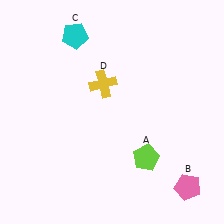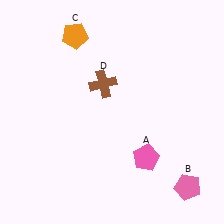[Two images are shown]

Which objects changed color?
A changed from lime to pink. C changed from cyan to orange. D changed from yellow to brown.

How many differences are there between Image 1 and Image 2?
There are 3 differences between the two images.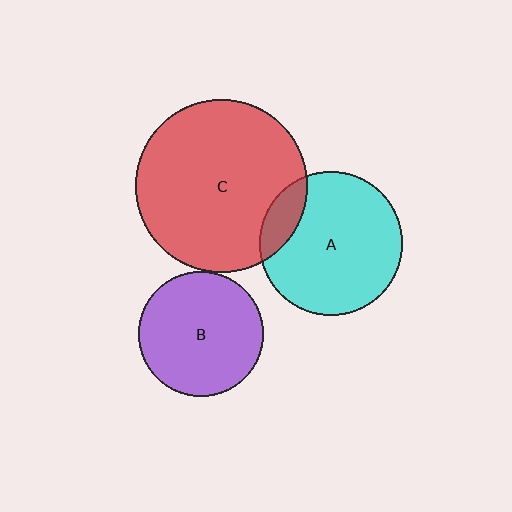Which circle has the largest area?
Circle C (red).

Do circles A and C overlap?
Yes.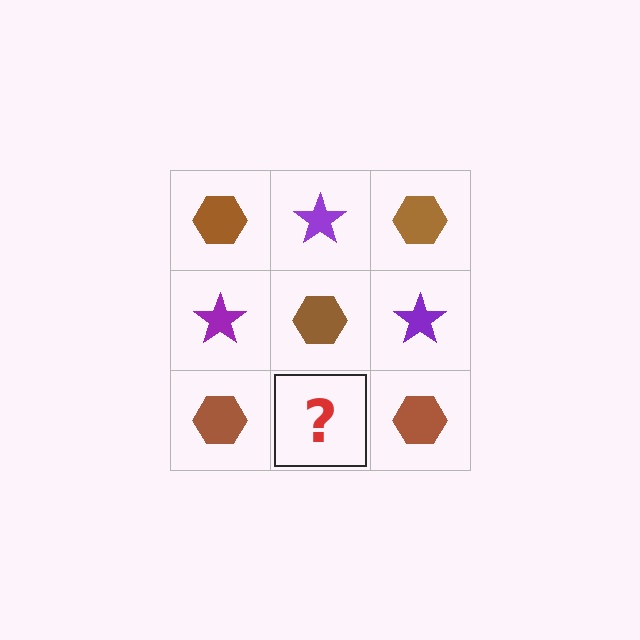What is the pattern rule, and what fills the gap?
The rule is that it alternates brown hexagon and purple star in a checkerboard pattern. The gap should be filled with a purple star.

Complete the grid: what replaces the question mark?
The question mark should be replaced with a purple star.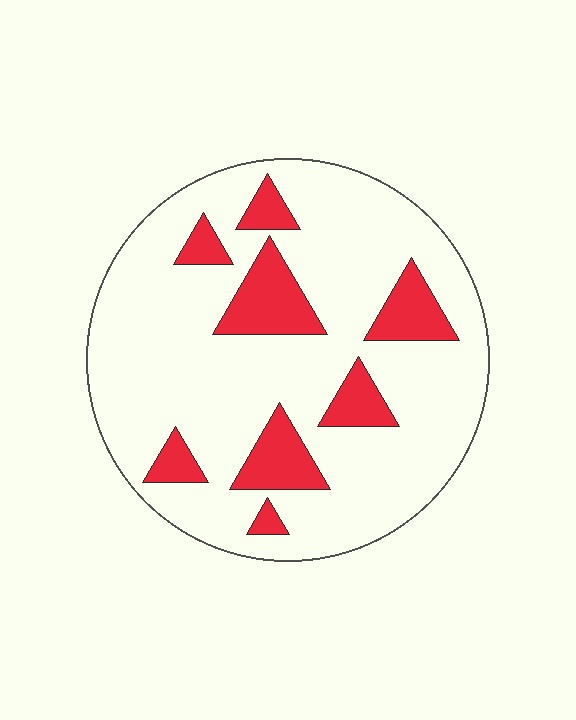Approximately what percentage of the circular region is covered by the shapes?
Approximately 20%.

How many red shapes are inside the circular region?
8.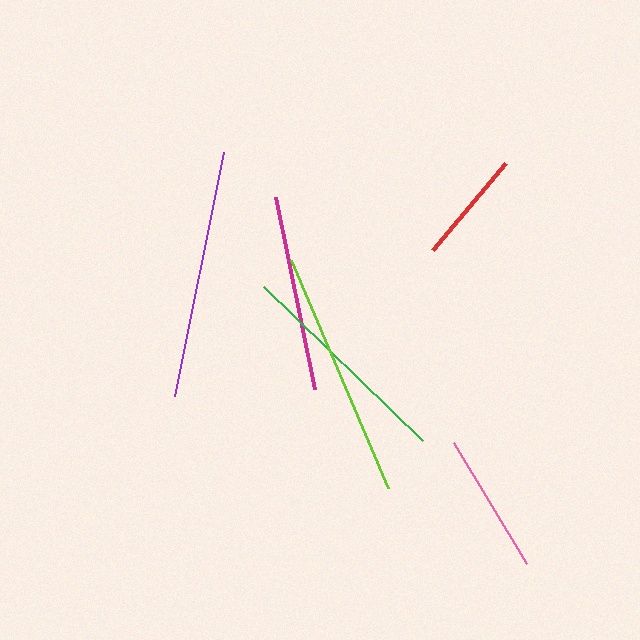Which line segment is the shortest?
The red line is the shortest at approximately 114 pixels.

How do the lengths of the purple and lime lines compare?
The purple and lime lines are approximately the same length.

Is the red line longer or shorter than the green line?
The green line is longer than the red line.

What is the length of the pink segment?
The pink segment is approximately 141 pixels long.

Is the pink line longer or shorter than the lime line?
The lime line is longer than the pink line.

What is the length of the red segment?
The red segment is approximately 114 pixels long.